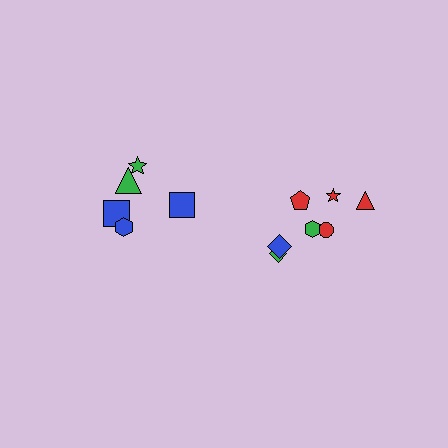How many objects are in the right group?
There are 7 objects.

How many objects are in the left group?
There are 5 objects.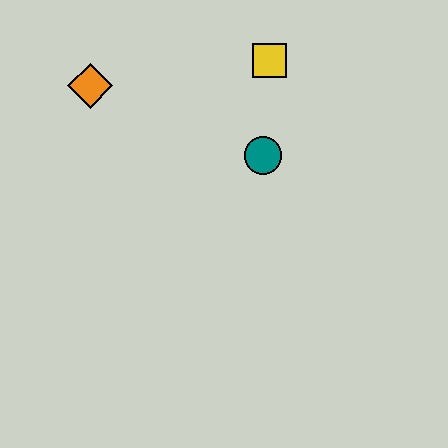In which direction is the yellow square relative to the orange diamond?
The yellow square is to the right of the orange diamond.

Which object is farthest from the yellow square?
The orange diamond is farthest from the yellow square.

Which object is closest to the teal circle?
The yellow square is closest to the teal circle.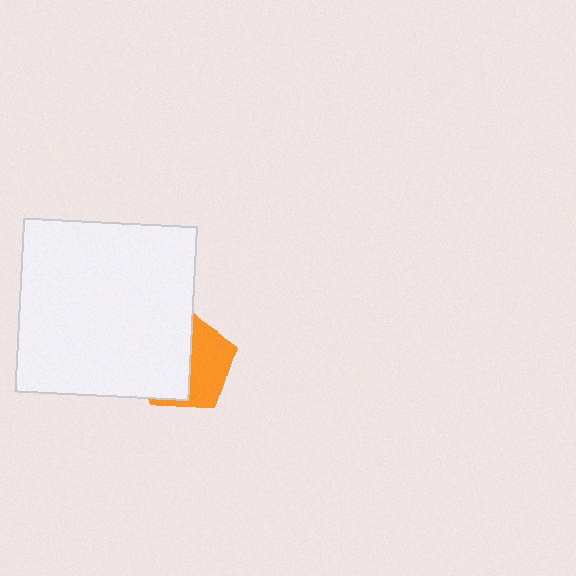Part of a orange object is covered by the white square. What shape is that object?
It is a pentagon.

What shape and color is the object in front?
The object in front is a white square.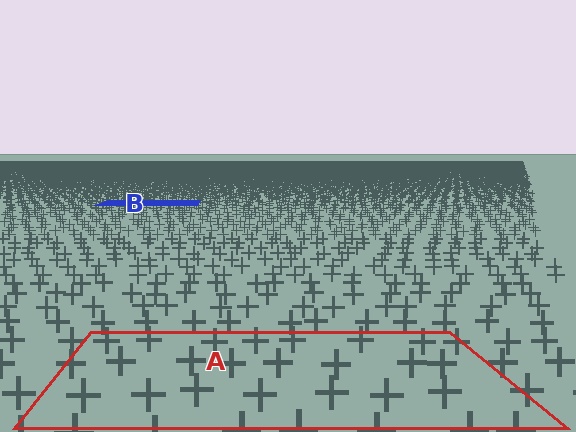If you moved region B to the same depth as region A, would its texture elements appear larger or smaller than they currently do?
They would appear larger. At a closer depth, the same texture elements are projected at a bigger on-screen size.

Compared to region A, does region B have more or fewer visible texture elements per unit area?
Region B has more texture elements per unit area — they are packed more densely because it is farther away.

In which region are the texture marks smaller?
The texture marks are smaller in region B, because it is farther away.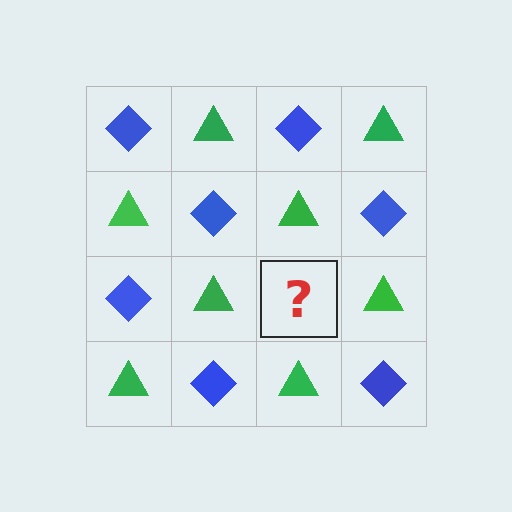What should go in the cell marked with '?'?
The missing cell should contain a blue diamond.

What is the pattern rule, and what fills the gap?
The rule is that it alternates blue diamond and green triangle in a checkerboard pattern. The gap should be filled with a blue diamond.